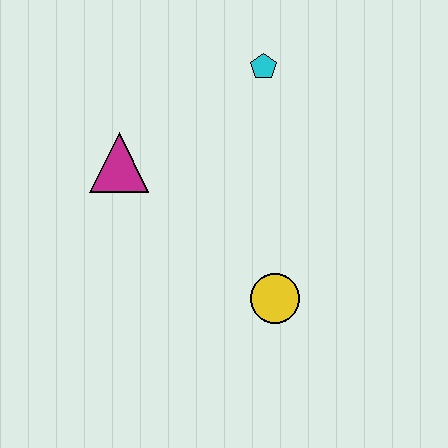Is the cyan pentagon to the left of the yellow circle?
Yes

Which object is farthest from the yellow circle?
The cyan pentagon is farthest from the yellow circle.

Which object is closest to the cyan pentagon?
The magenta triangle is closest to the cyan pentagon.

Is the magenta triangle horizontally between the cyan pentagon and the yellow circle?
No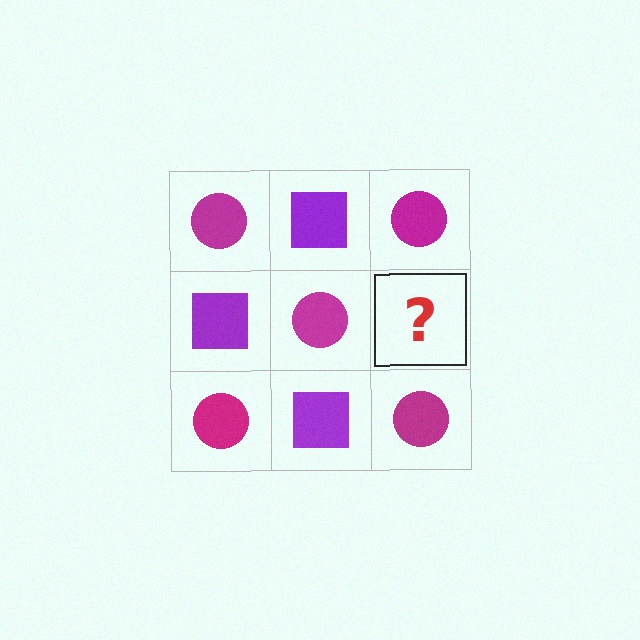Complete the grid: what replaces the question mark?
The question mark should be replaced with a purple square.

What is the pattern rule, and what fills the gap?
The rule is that it alternates magenta circle and purple square in a checkerboard pattern. The gap should be filled with a purple square.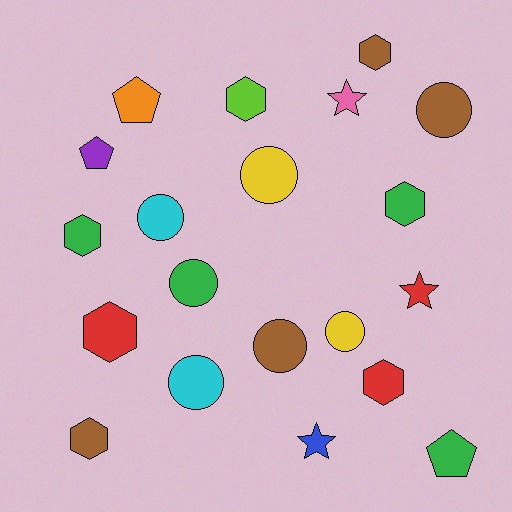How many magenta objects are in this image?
There are no magenta objects.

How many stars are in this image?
There are 3 stars.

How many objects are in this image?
There are 20 objects.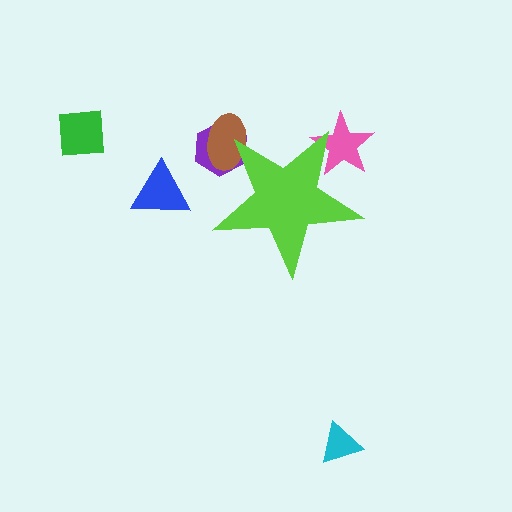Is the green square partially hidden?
No, the green square is fully visible.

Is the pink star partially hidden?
Yes, the pink star is partially hidden behind the lime star.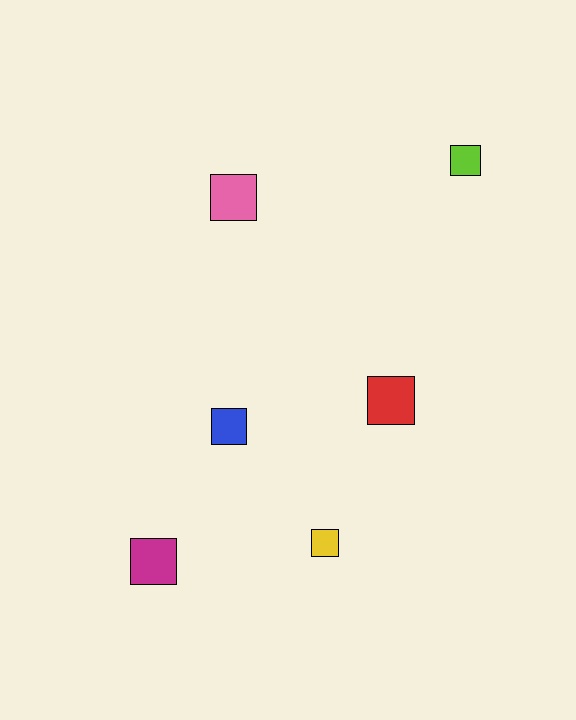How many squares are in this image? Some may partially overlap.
There are 6 squares.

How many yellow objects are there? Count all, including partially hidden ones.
There is 1 yellow object.